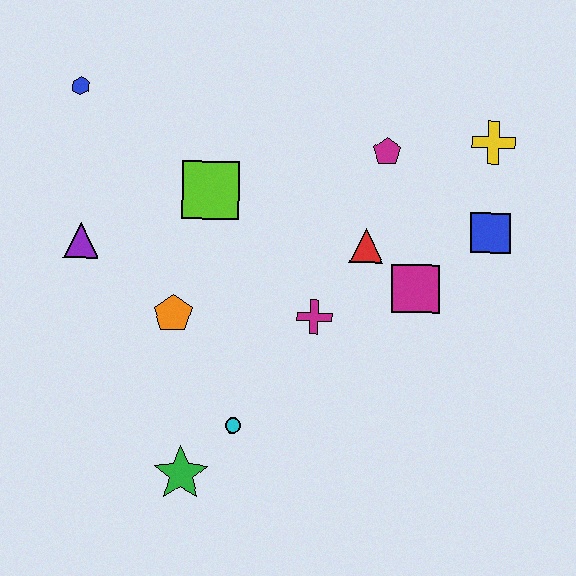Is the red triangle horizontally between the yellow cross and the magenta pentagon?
No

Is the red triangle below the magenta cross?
No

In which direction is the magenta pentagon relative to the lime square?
The magenta pentagon is to the right of the lime square.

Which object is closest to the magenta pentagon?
The red triangle is closest to the magenta pentagon.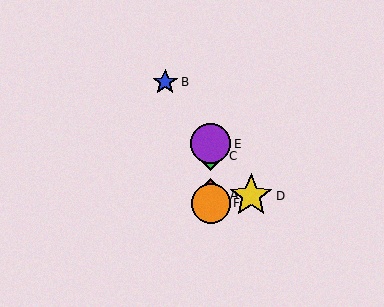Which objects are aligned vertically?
Objects A, C, E, F are aligned vertically.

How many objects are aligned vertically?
4 objects (A, C, E, F) are aligned vertically.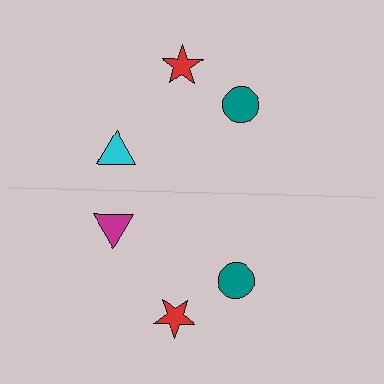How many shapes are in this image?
There are 6 shapes in this image.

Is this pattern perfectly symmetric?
No, the pattern is not perfectly symmetric. The magenta triangle on the bottom side breaks the symmetry — its mirror counterpart is cyan.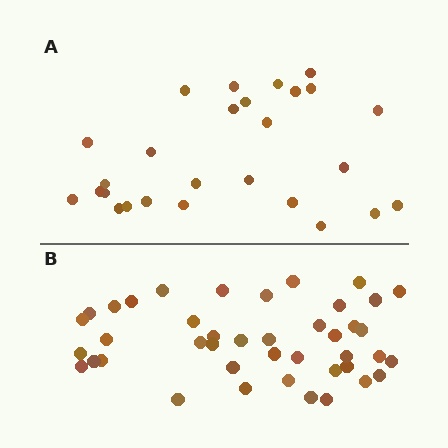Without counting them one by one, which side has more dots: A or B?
Region B (the bottom region) has more dots.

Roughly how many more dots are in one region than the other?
Region B has approximately 15 more dots than region A.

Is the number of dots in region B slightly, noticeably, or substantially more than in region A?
Region B has substantially more. The ratio is roughly 1.6 to 1.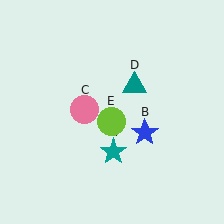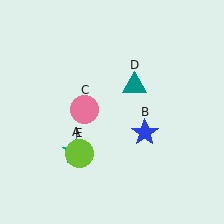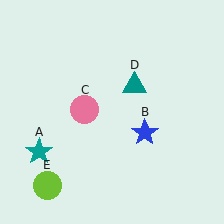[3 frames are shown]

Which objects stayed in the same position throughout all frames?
Blue star (object B) and pink circle (object C) and teal triangle (object D) remained stationary.